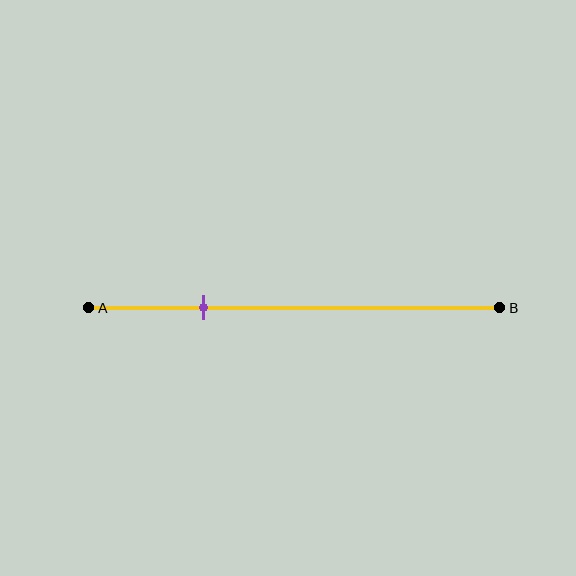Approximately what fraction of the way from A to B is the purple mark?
The purple mark is approximately 30% of the way from A to B.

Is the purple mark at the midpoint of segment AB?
No, the mark is at about 30% from A, not at the 50% midpoint.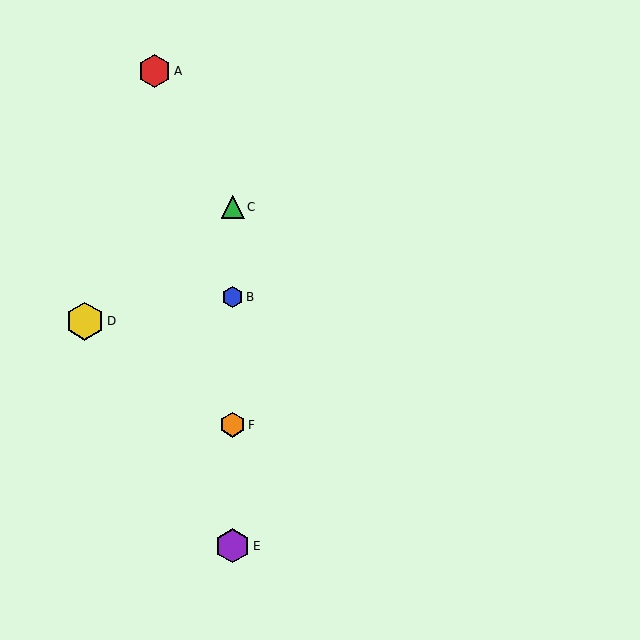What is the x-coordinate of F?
Object F is at x≈233.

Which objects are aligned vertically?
Objects B, C, E, F are aligned vertically.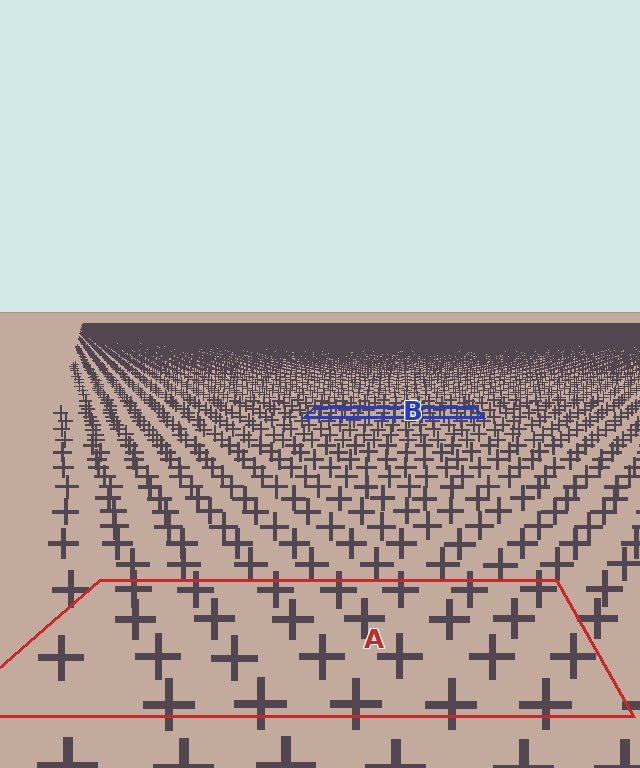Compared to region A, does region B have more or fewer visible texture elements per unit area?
Region B has more texture elements per unit area — they are packed more densely because it is farther away.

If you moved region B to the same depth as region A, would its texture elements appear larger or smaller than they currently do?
They would appear larger. At a closer depth, the same texture elements are projected at a bigger on-screen size.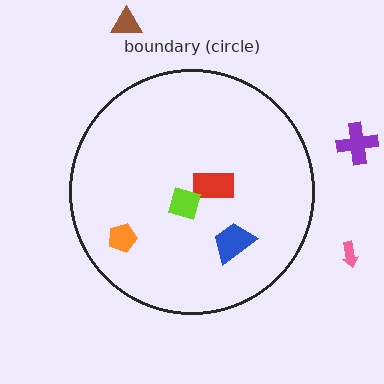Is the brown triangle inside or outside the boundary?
Outside.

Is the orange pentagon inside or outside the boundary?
Inside.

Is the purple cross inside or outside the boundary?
Outside.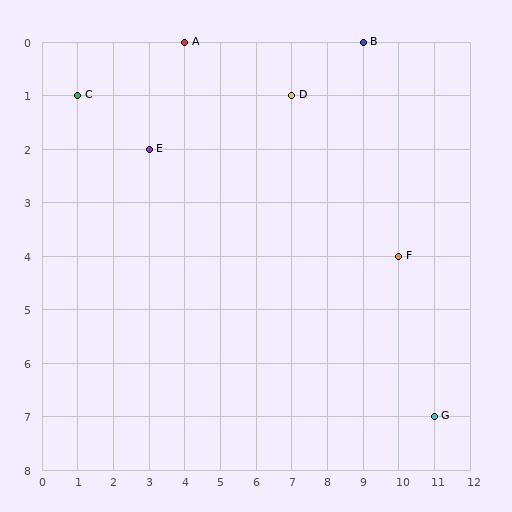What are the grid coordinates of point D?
Point D is at grid coordinates (7, 1).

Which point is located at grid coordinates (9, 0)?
Point B is at (9, 0).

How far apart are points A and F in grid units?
Points A and F are 6 columns and 4 rows apart (about 7.2 grid units diagonally).